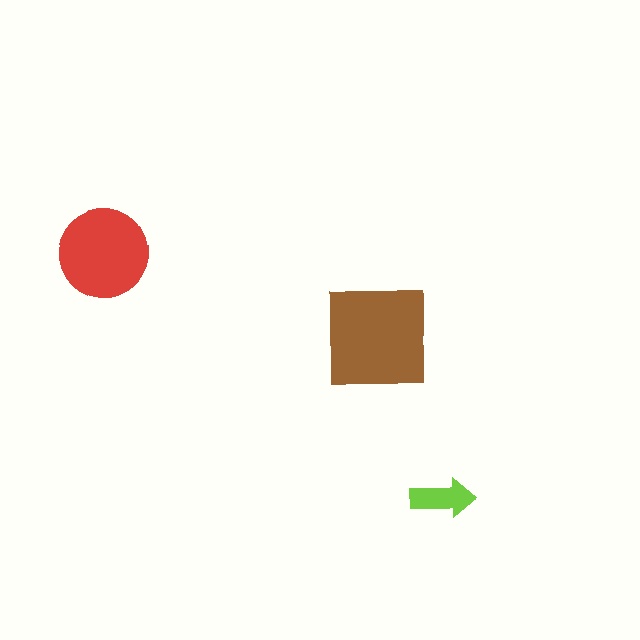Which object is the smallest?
The lime arrow.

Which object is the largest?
The brown square.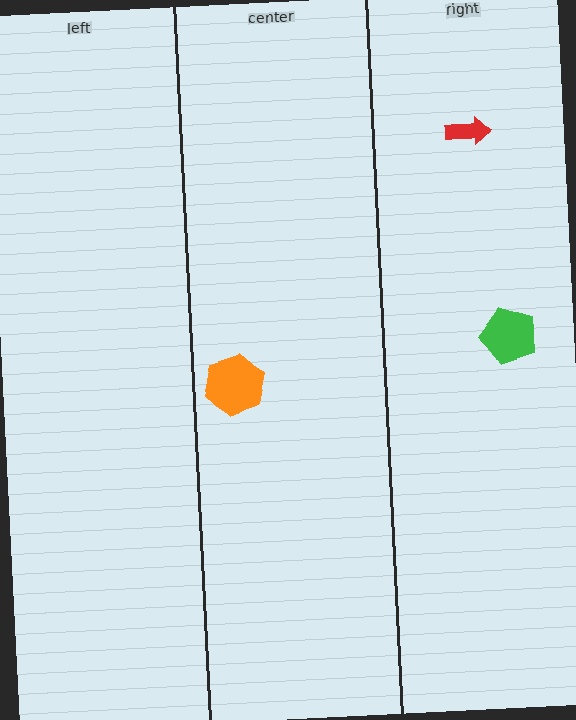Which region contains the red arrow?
The right region.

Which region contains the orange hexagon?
The center region.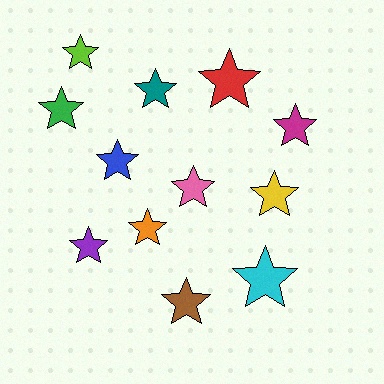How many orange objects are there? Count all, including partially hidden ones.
There is 1 orange object.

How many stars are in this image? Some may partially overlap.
There are 12 stars.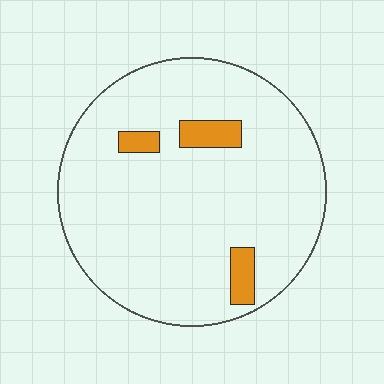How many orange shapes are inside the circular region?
3.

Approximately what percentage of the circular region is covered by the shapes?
Approximately 5%.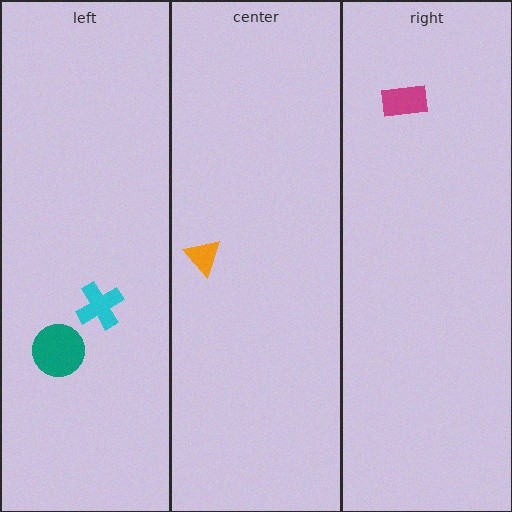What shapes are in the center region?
The orange triangle.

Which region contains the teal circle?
The left region.